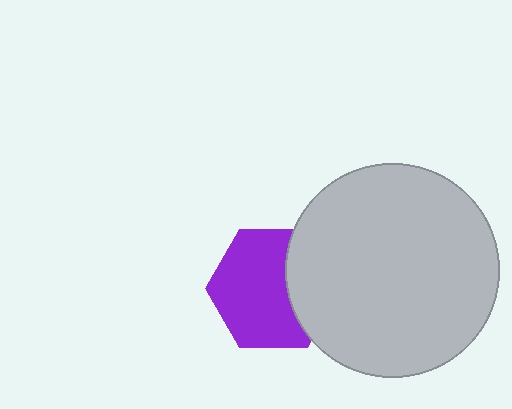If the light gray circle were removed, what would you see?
You would see the complete purple hexagon.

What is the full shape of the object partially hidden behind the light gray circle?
The partially hidden object is a purple hexagon.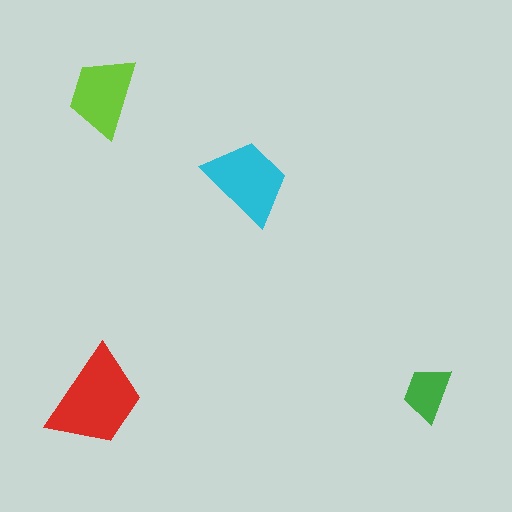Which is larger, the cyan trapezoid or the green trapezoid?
The cyan one.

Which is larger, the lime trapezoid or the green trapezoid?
The lime one.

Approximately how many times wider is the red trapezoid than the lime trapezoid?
About 1.5 times wider.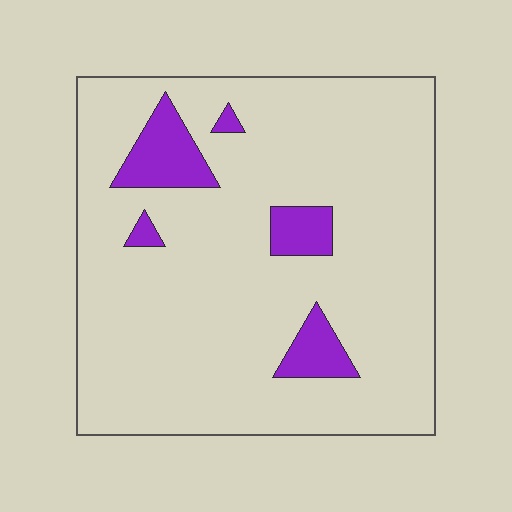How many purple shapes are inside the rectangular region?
5.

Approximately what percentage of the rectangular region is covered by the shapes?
Approximately 10%.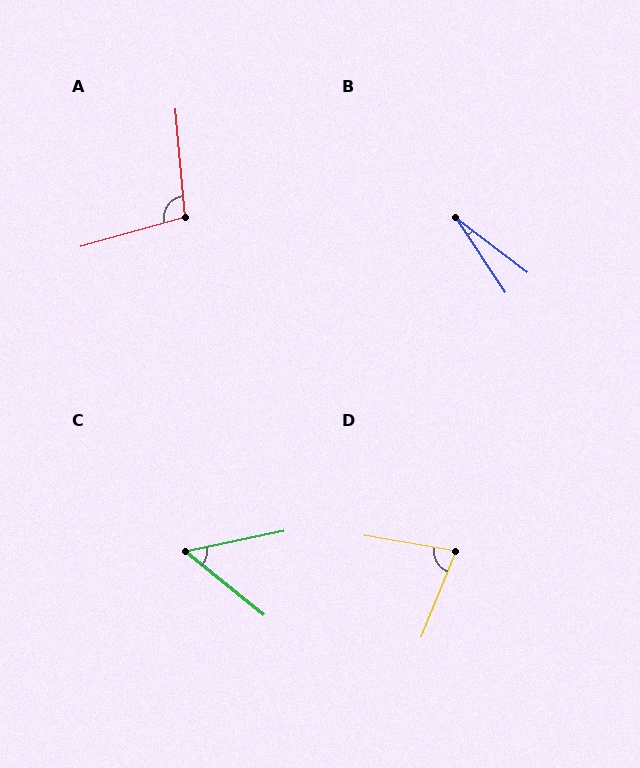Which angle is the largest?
A, at approximately 101 degrees.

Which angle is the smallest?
B, at approximately 19 degrees.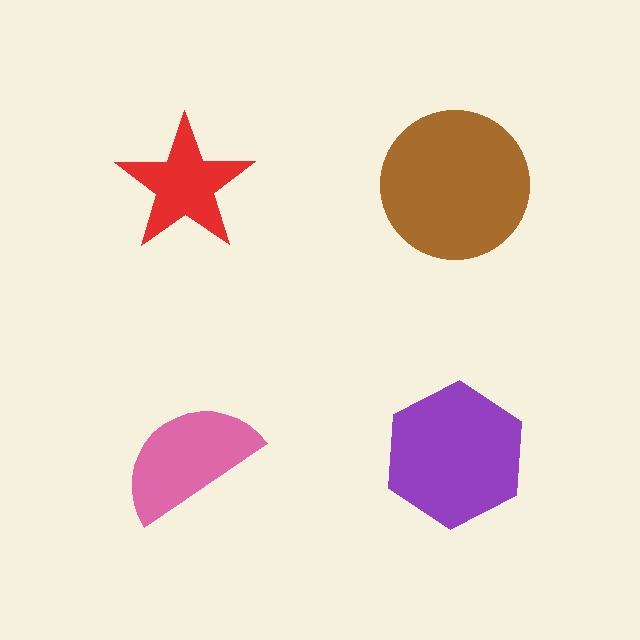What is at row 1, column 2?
A brown circle.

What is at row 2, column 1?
A pink semicircle.